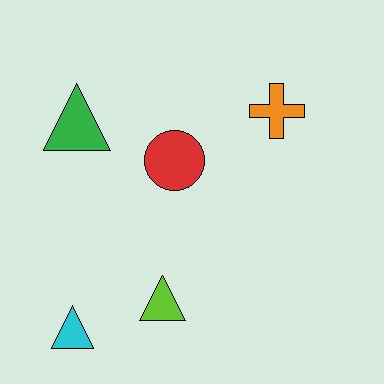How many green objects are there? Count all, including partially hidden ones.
There is 1 green object.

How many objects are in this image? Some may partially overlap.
There are 5 objects.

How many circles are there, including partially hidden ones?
There is 1 circle.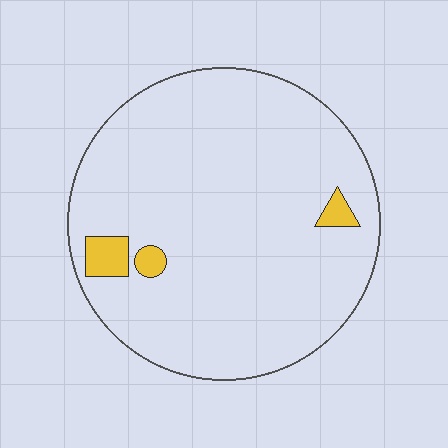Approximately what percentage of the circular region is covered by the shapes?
Approximately 5%.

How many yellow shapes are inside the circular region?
3.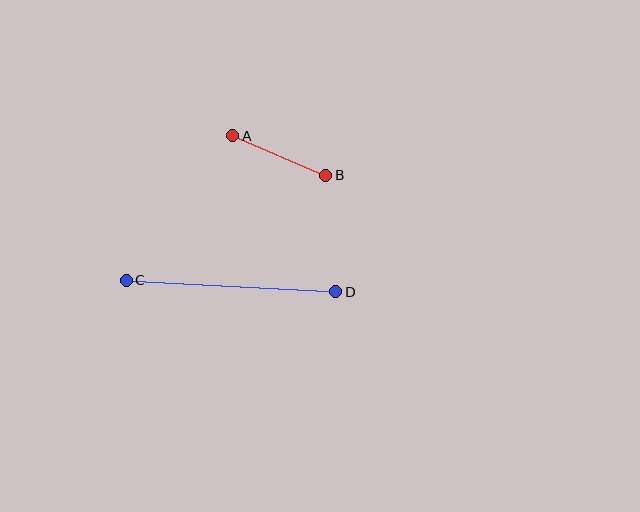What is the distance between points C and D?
The distance is approximately 210 pixels.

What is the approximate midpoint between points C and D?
The midpoint is at approximately (231, 286) pixels.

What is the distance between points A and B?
The distance is approximately 101 pixels.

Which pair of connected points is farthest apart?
Points C and D are farthest apart.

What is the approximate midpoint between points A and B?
The midpoint is at approximately (279, 156) pixels.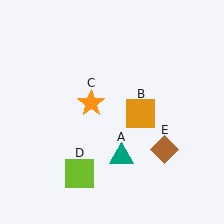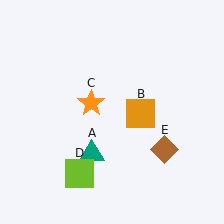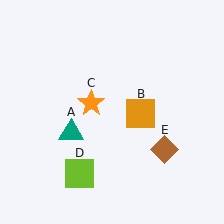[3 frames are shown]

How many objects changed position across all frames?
1 object changed position: teal triangle (object A).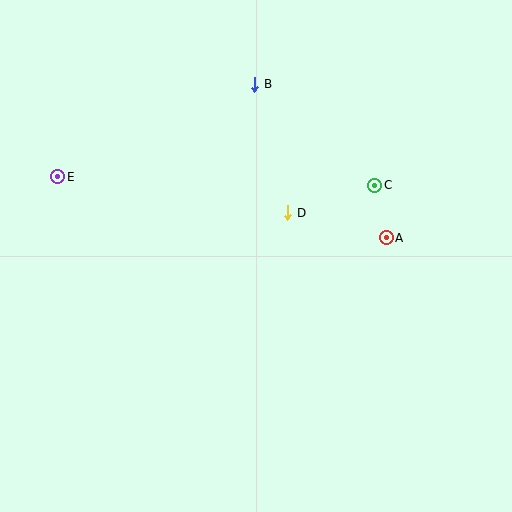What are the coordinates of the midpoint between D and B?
The midpoint between D and B is at (271, 148).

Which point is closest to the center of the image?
Point D at (288, 213) is closest to the center.